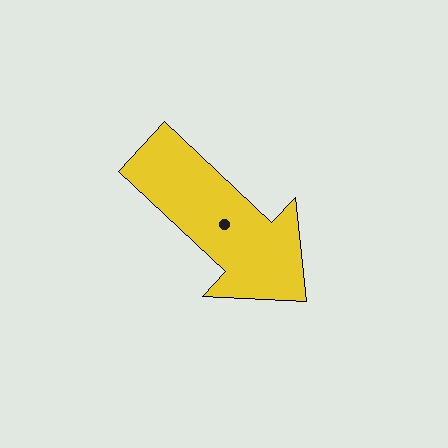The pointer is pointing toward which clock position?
Roughly 4 o'clock.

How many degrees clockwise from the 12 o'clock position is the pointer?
Approximately 133 degrees.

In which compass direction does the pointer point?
Southeast.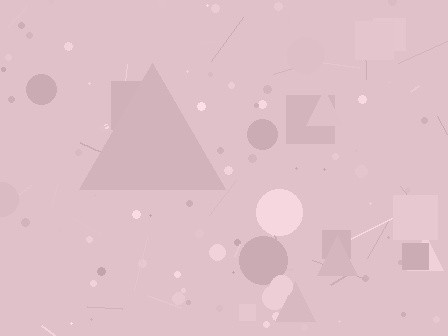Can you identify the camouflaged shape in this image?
The camouflaged shape is a triangle.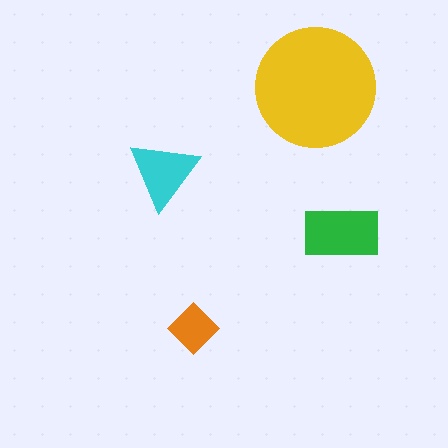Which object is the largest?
The yellow circle.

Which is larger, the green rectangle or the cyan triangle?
The green rectangle.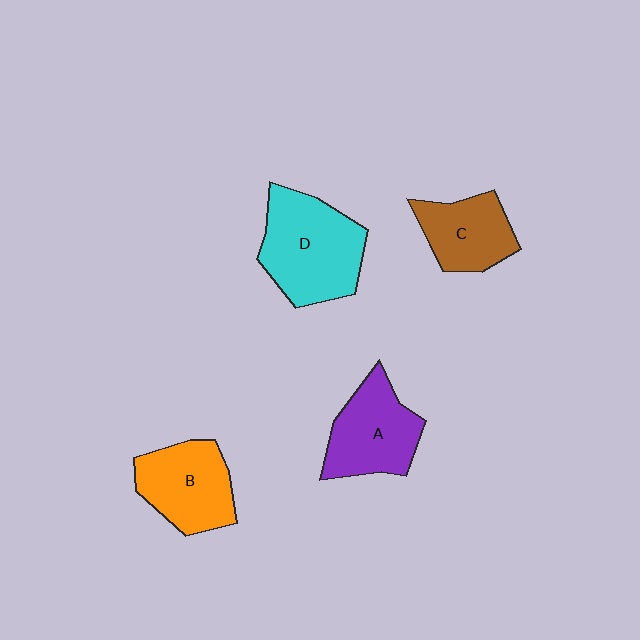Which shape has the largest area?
Shape D (cyan).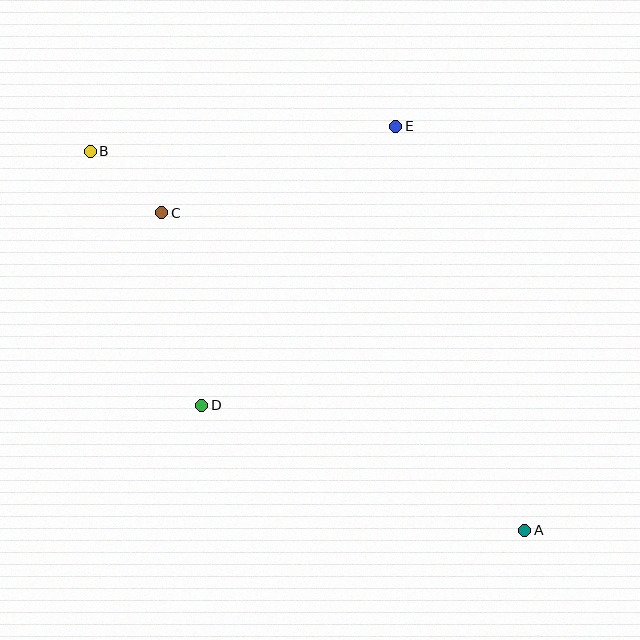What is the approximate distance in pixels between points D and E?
The distance between D and E is approximately 340 pixels.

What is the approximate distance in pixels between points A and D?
The distance between A and D is approximately 346 pixels.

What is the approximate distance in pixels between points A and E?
The distance between A and E is approximately 424 pixels.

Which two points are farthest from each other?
Points A and B are farthest from each other.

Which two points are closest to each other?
Points B and C are closest to each other.